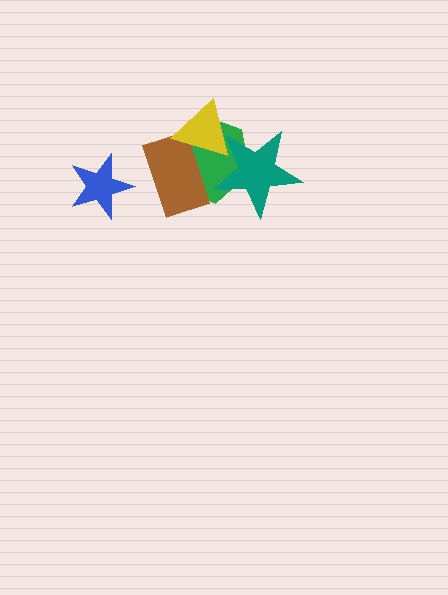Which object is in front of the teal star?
The yellow triangle is in front of the teal star.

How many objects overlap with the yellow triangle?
3 objects overlap with the yellow triangle.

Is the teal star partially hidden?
Yes, it is partially covered by another shape.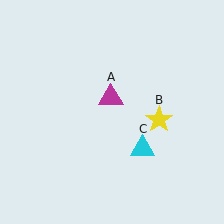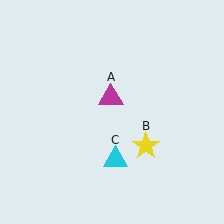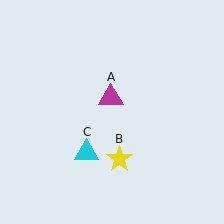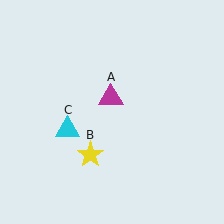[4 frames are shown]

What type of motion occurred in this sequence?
The yellow star (object B), cyan triangle (object C) rotated clockwise around the center of the scene.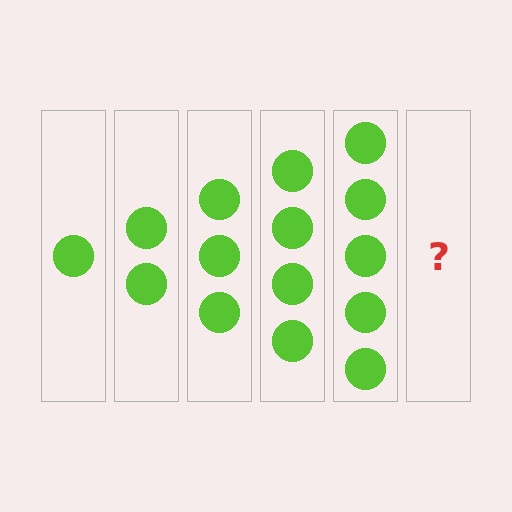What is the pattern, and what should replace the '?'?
The pattern is that each step adds one more circle. The '?' should be 6 circles.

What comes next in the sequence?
The next element should be 6 circles.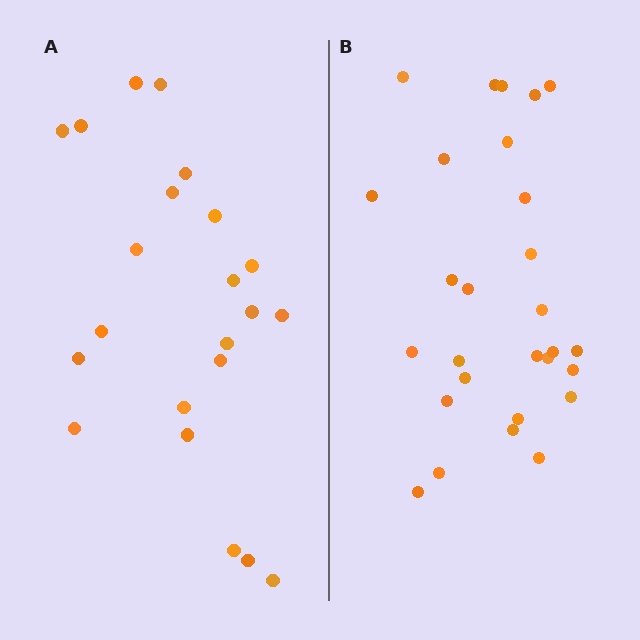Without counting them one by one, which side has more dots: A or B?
Region B (the right region) has more dots.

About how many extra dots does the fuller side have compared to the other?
Region B has about 6 more dots than region A.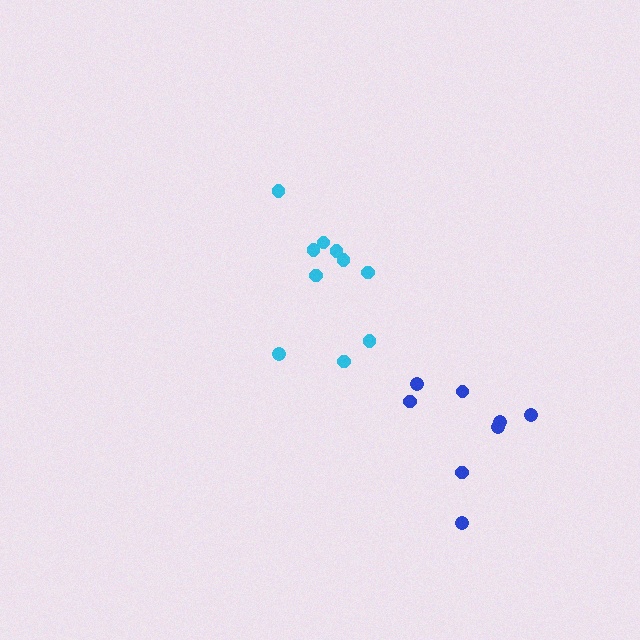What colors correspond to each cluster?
The clusters are colored: blue, cyan.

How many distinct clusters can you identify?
There are 2 distinct clusters.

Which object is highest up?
The cyan cluster is topmost.